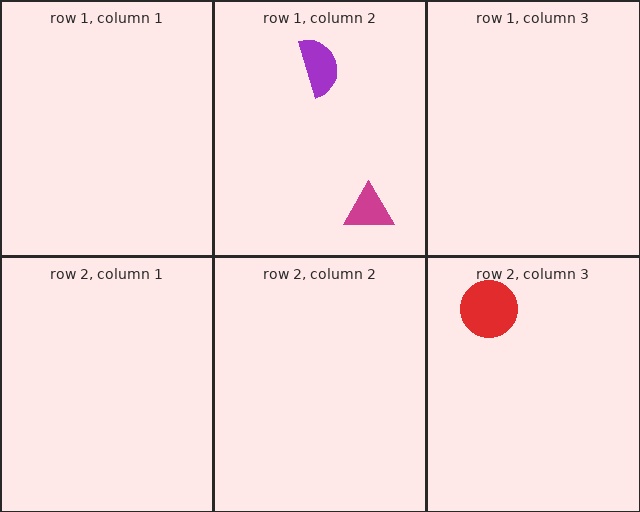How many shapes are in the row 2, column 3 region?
1.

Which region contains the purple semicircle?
The row 1, column 2 region.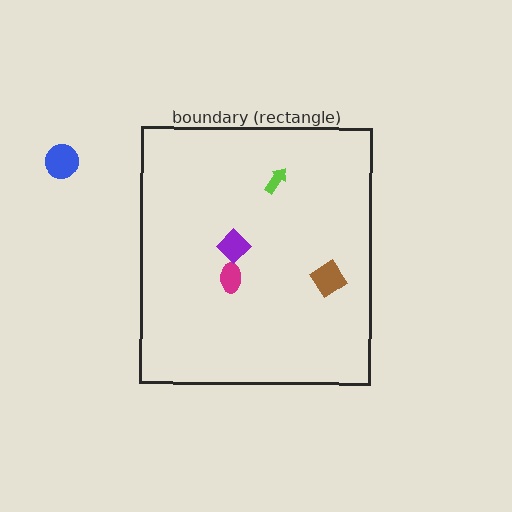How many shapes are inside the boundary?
4 inside, 1 outside.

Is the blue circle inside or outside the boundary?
Outside.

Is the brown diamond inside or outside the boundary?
Inside.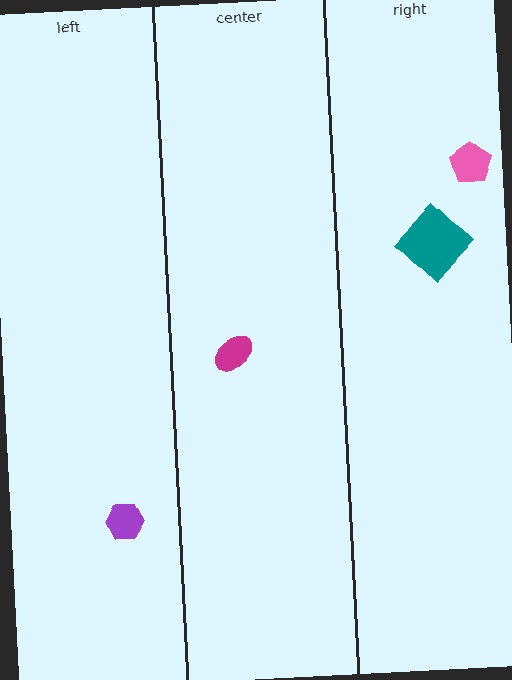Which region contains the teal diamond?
The right region.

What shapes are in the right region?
The pink pentagon, the teal diamond.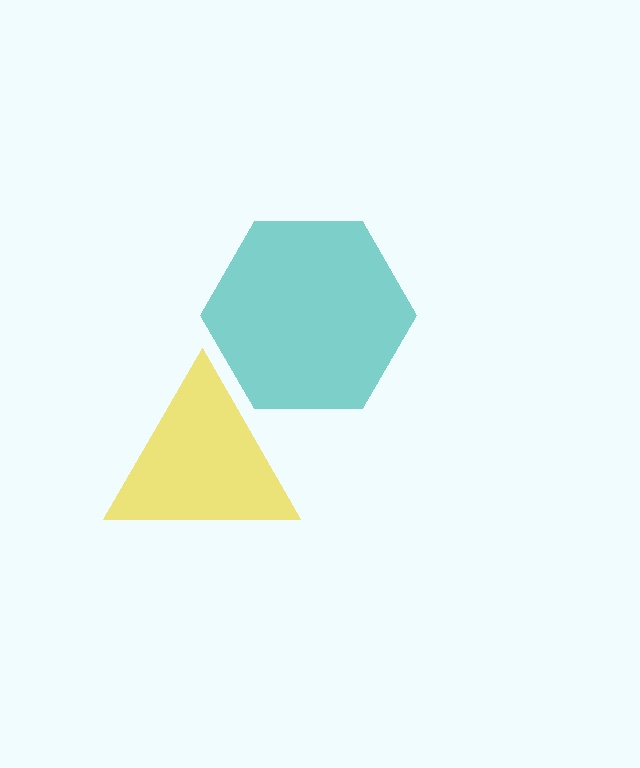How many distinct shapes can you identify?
There are 2 distinct shapes: a teal hexagon, a yellow triangle.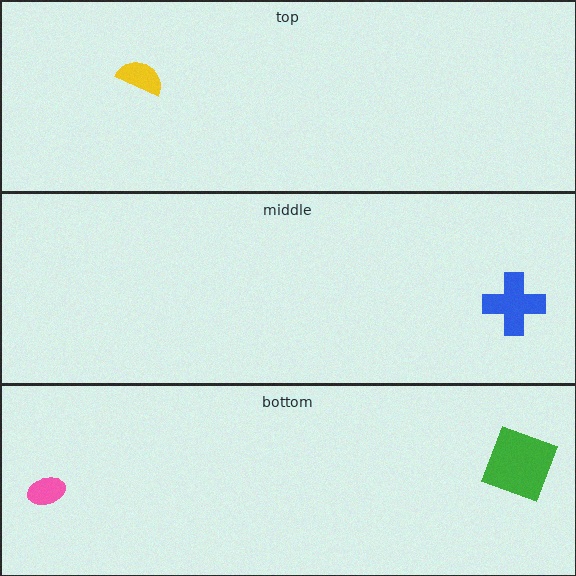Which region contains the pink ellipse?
The bottom region.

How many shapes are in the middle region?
1.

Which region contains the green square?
The bottom region.